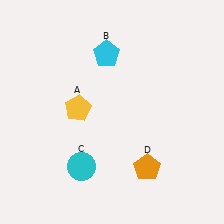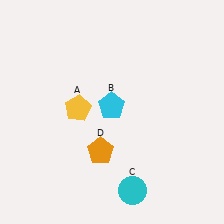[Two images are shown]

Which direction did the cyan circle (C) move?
The cyan circle (C) moved right.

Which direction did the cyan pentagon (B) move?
The cyan pentagon (B) moved down.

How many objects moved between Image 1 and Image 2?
3 objects moved between the two images.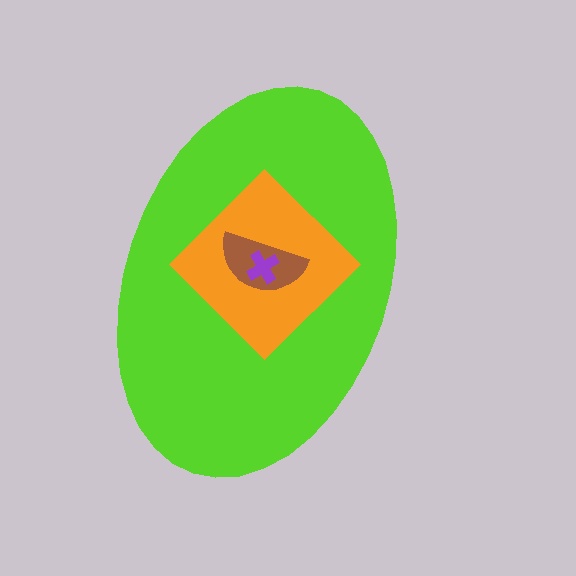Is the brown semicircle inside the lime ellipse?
Yes.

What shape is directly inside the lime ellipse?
The orange diamond.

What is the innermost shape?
The purple cross.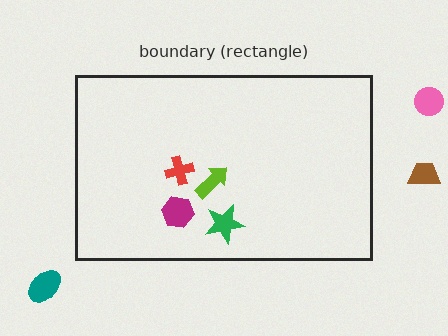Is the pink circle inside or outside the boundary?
Outside.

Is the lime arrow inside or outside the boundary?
Inside.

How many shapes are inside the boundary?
4 inside, 3 outside.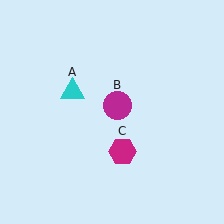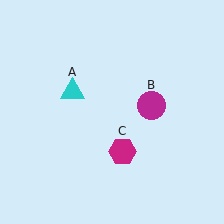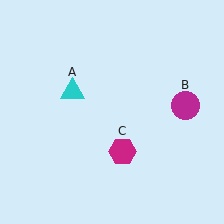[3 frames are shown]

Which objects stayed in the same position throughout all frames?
Cyan triangle (object A) and magenta hexagon (object C) remained stationary.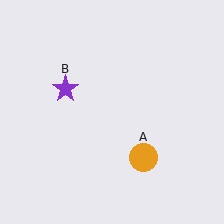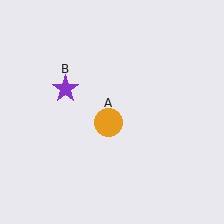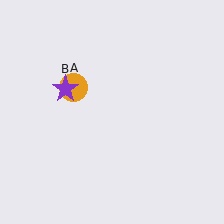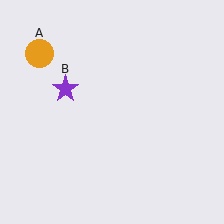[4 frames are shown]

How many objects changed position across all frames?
1 object changed position: orange circle (object A).